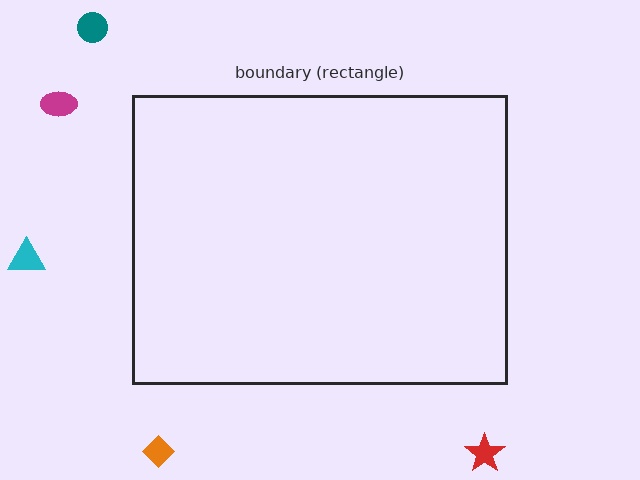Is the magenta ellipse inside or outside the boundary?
Outside.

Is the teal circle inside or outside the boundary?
Outside.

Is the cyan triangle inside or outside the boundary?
Outside.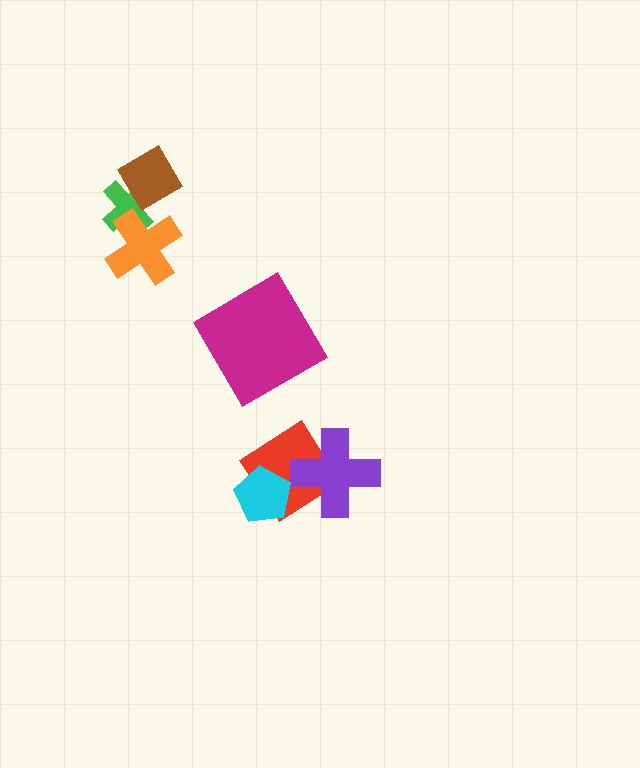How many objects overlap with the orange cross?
1 object overlaps with the orange cross.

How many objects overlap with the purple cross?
1 object overlaps with the purple cross.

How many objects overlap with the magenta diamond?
0 objects overlap with the magenta diamond.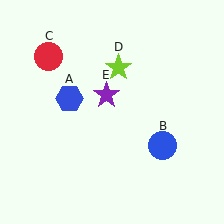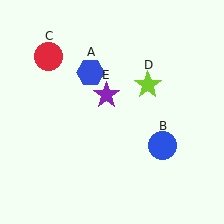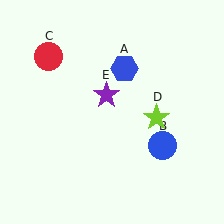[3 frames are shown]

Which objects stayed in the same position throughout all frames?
Blue circle (object B) and red circle (object C) and purple star (object E) remained stationary.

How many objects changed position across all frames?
2 objects changed position: blue hexagon (object A), lime star (object D).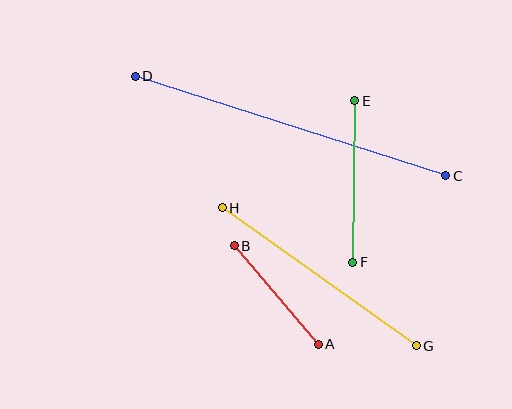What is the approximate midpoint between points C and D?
The midpoint is at approximately (290, 126) pixels.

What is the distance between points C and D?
The distance is approximately 326 pixels.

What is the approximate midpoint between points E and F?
The midpoint is at approximately (354, 182) pixels.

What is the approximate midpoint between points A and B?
The midpoint is at approximately (276, 295) pixels.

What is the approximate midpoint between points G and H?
The midpoint is at approximately (319, 277) pixels.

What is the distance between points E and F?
The distance is approximately 162 pixels.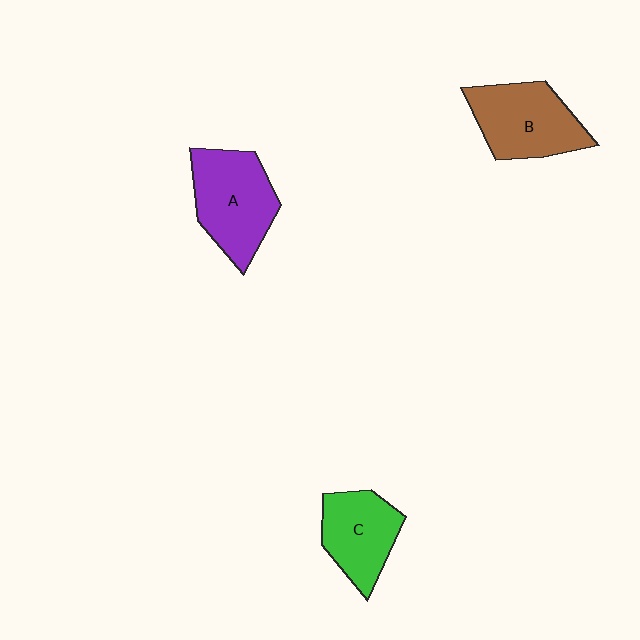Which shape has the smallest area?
Shape C (green).